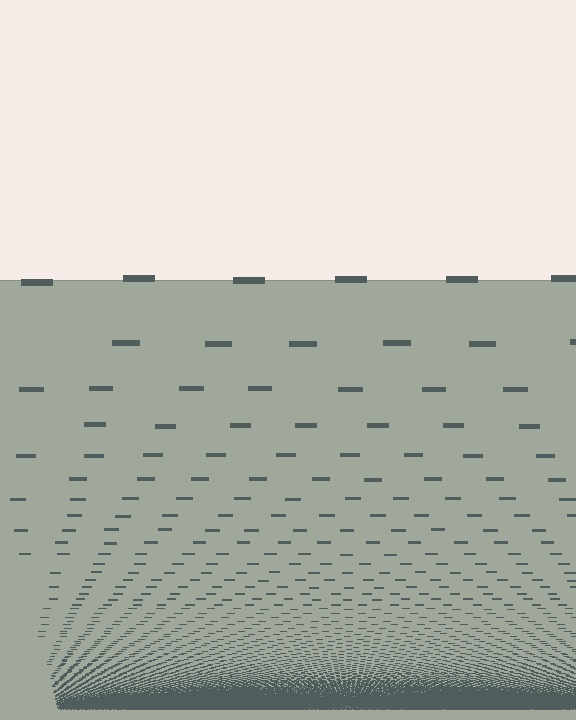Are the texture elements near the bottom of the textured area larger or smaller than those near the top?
Smaller. The gradient is inverted — elements near the bottom are smaller and denser.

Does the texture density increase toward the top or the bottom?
Density increases toward the bottom.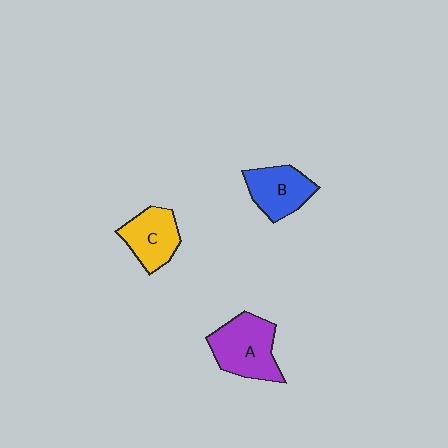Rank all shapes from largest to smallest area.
From largest to smallest: A (purple), B (blue), C (yellow).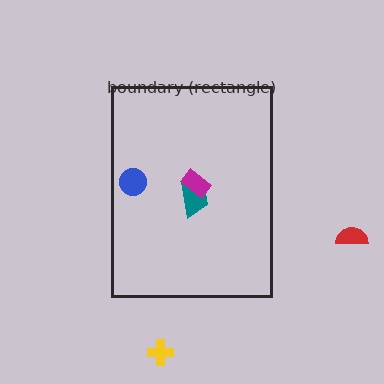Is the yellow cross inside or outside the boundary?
Outside.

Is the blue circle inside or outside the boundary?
Inside.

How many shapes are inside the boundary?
3 inside, 2 outside.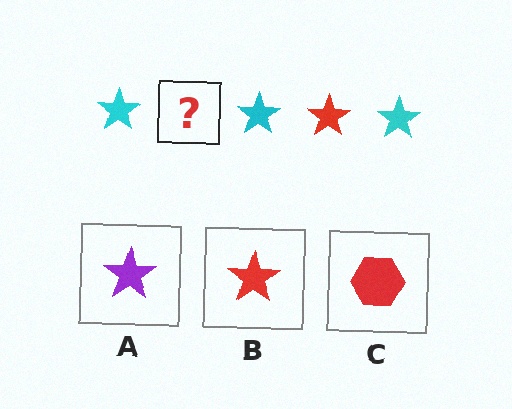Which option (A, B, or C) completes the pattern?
B.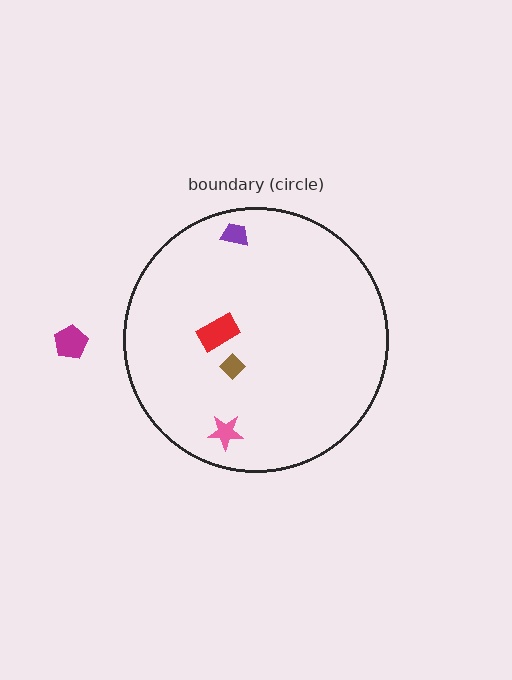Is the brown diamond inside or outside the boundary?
Inside.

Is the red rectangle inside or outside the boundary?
Inside.